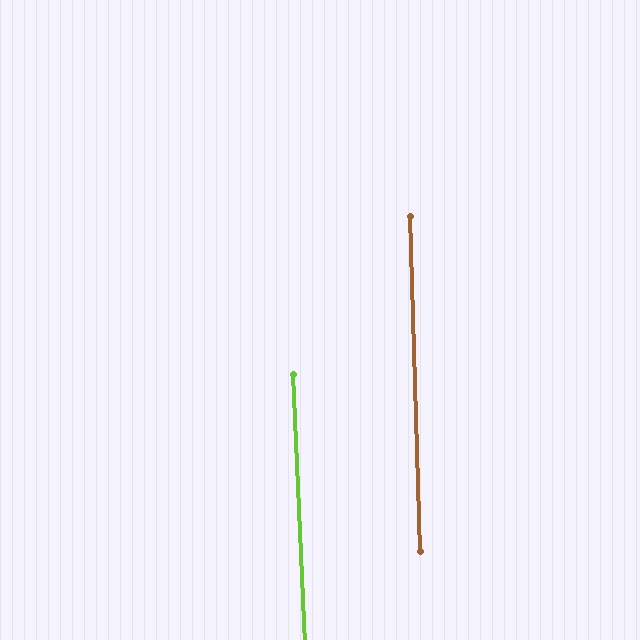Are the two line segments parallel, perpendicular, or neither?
Parallel — their directions differ by only 0.8°.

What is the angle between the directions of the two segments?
Approximately 1 degree.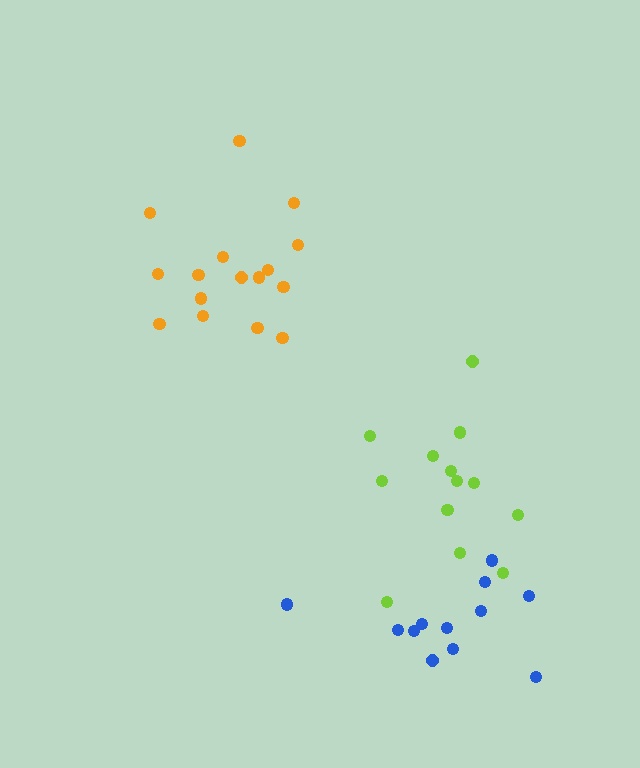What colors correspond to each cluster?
The clusters are colored: lime, blue, orange.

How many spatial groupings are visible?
There are 3 spatial groupings.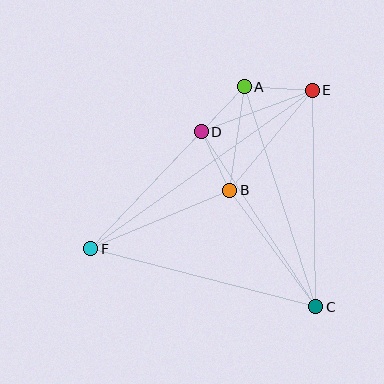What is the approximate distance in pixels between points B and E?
The distance between B and E is approximately 129 pixels.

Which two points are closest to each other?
Points A and D are closest to each other.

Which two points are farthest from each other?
Points E and F are farthest from each other.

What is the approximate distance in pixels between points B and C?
The distance between B and C is approximately 145 pixels.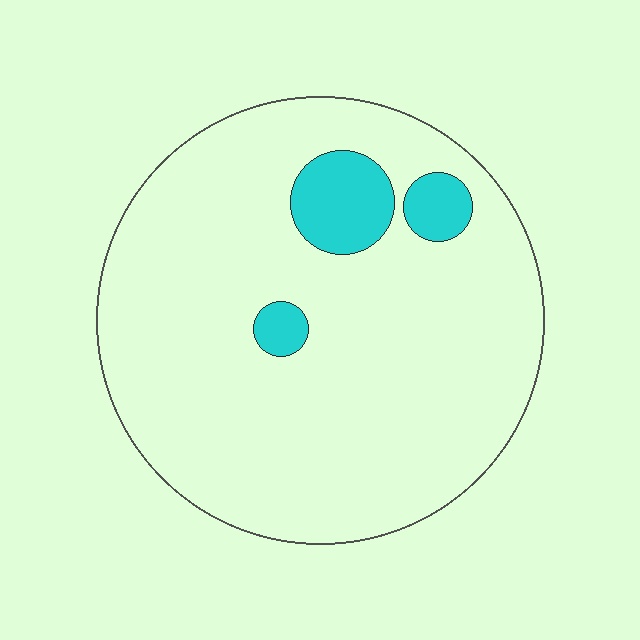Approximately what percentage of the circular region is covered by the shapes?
Approximately 10%.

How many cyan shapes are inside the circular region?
3.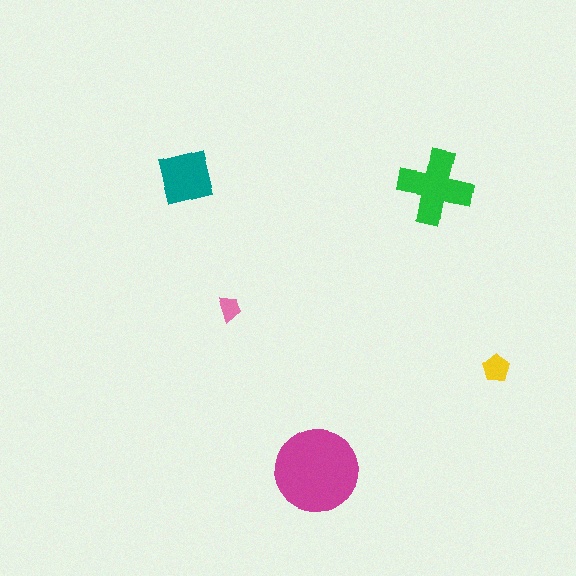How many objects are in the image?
There are 5 objects in the image.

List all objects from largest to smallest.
The magenta circle, the green cross, the teal square, the yellow pentagon, the pink trapezoid.